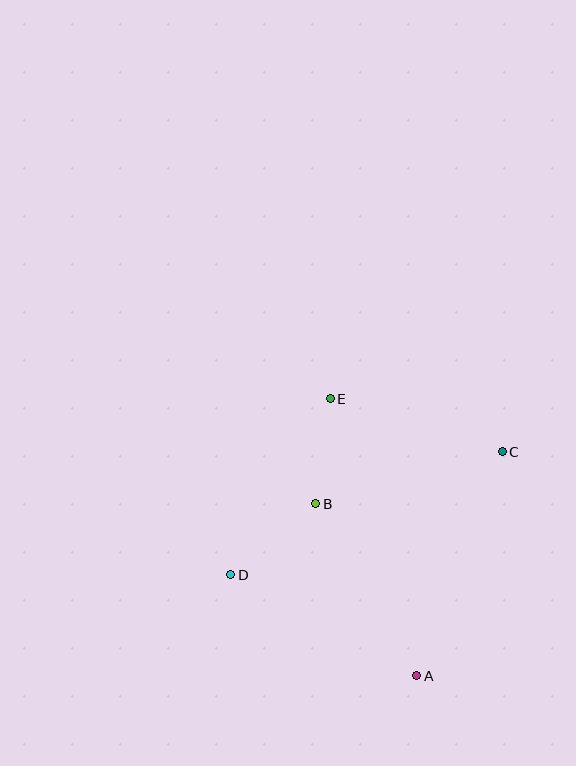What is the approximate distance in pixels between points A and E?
The distance between A and E is approximately 290 pixels.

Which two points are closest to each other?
Points B and E are closest to each other.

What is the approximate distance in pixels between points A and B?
The distance between A and B is approximately 200 pixels.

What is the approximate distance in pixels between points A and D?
The distance between A and D is approximately 212 pixels.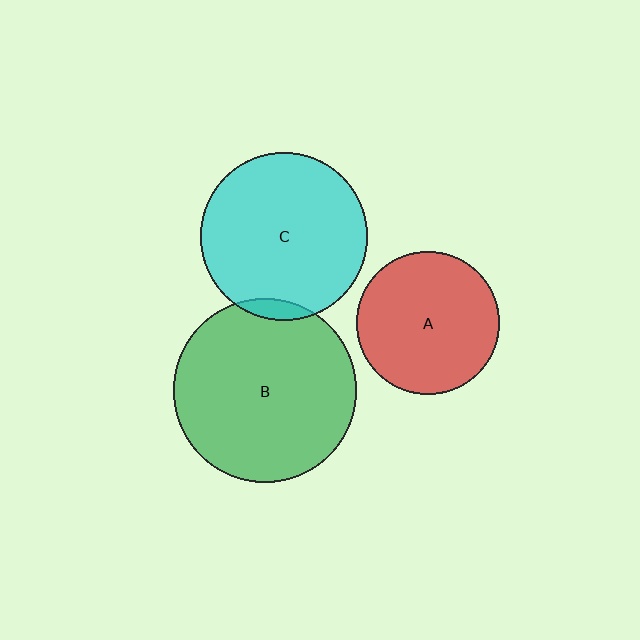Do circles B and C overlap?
Yes.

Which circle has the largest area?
Circle B (green).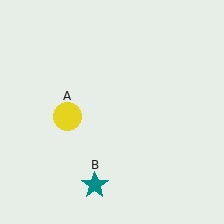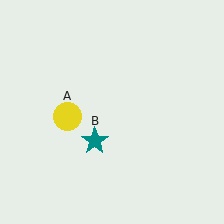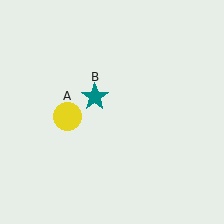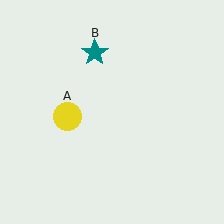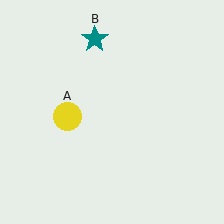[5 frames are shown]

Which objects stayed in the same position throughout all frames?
Yellow circle (object A) remained stationary.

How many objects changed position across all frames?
1 object changed position: teal star (object B).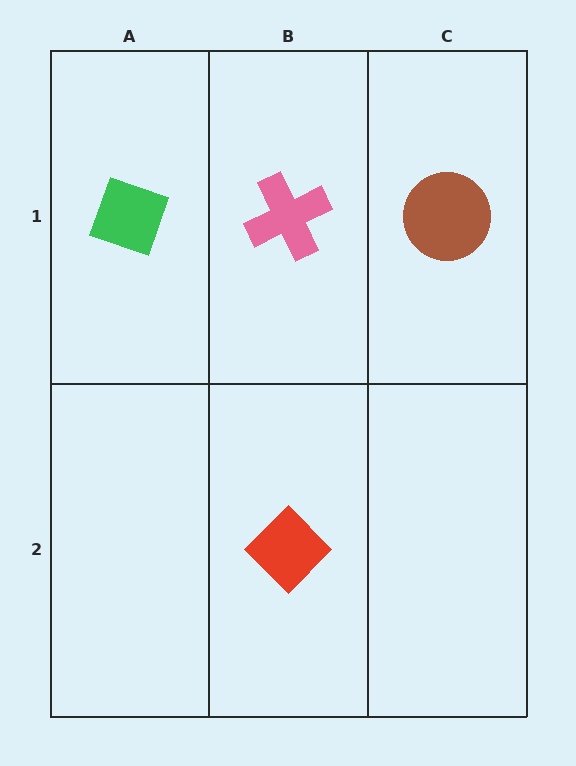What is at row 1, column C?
A brown circle.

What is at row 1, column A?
A green diamond.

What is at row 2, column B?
A red diamond.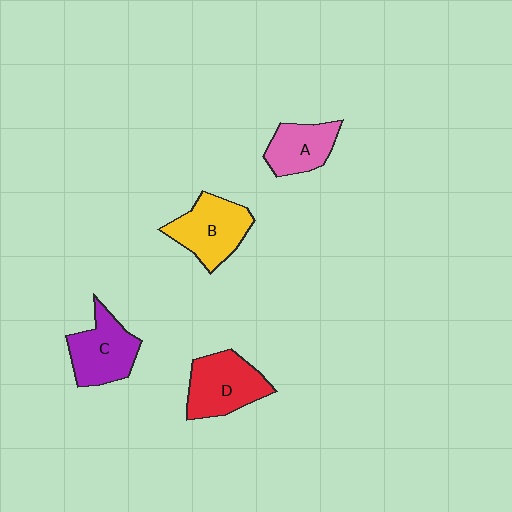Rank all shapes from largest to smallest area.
From largest to smallest: D (red), B (yellow), C (purple), A (pink).